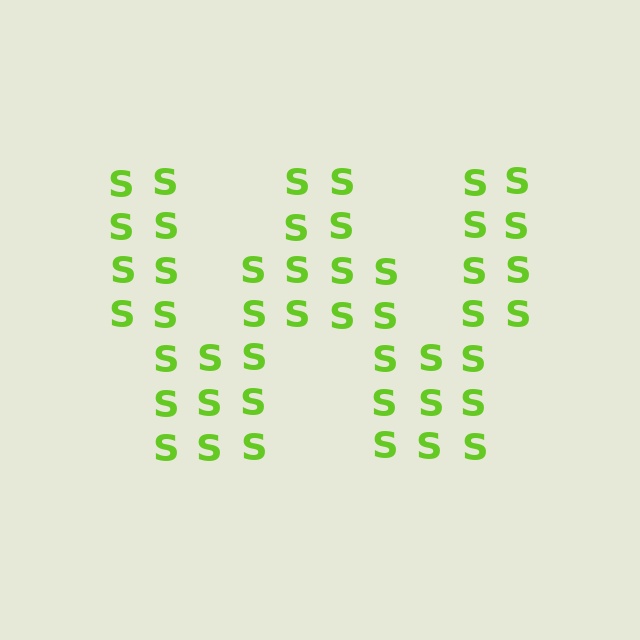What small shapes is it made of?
It is made of small letter S's.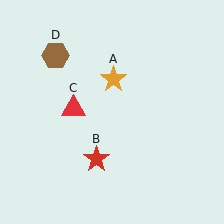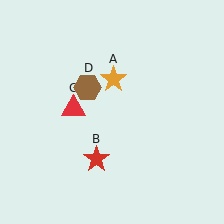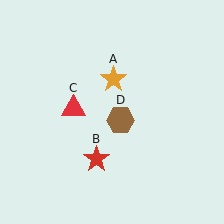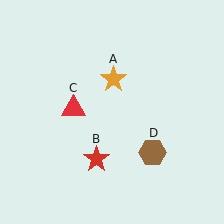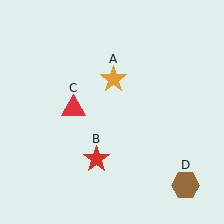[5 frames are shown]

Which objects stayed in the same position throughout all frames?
Orange star (object A) and red star (object B) and red triangle (object C) remained stationary.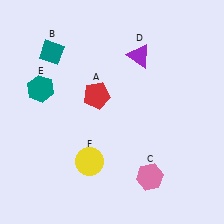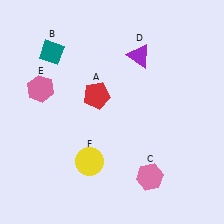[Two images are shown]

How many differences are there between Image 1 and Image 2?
There is 1 difference between the two images.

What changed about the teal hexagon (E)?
In Image 1, E is teal. In Image 2, it changed to pink.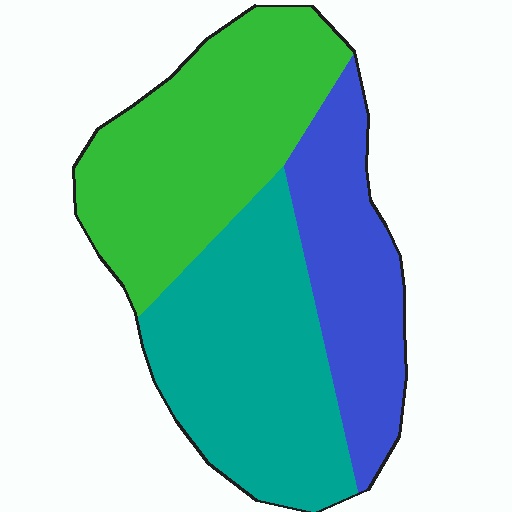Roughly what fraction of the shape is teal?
Teal takes up between a quarter and a half of the shape.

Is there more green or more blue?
Green.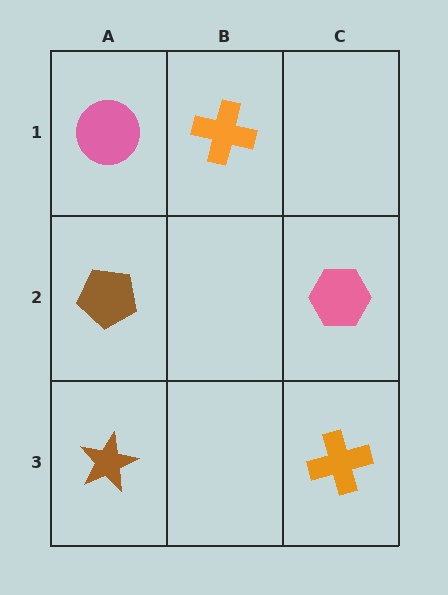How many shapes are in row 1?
2 shapes.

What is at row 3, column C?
An orange cross.